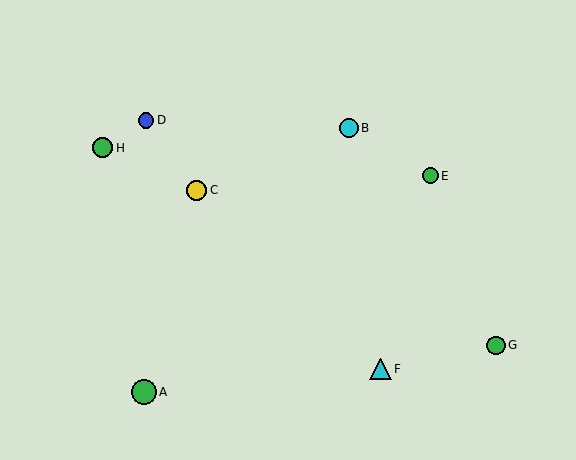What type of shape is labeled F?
Shape F is a cyan triangle.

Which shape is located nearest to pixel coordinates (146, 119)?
The blue circle (labeled D) at (146, 120) is nearest to that location.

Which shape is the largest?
The green circle (labeled A) is the largest.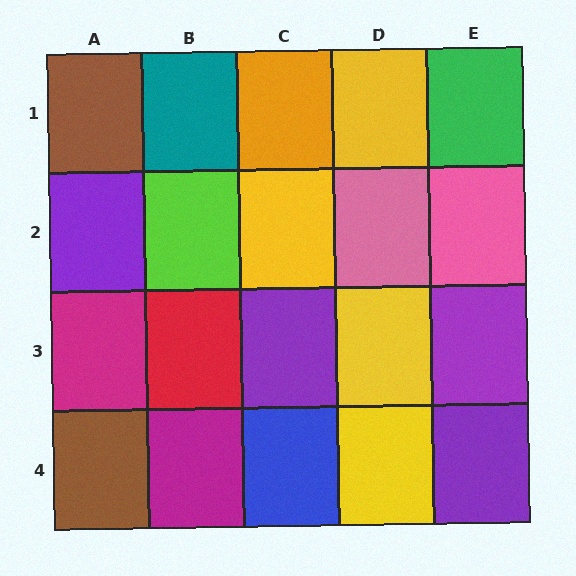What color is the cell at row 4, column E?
Purple.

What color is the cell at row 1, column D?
Yellow.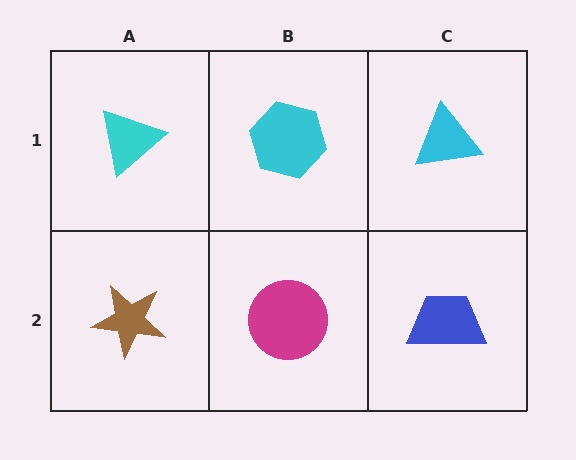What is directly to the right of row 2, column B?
A blue trapezoid.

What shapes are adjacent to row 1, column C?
A blue trapezoid (row 2, column C), a cyan hexagon (row 1, column B).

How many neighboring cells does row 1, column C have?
2.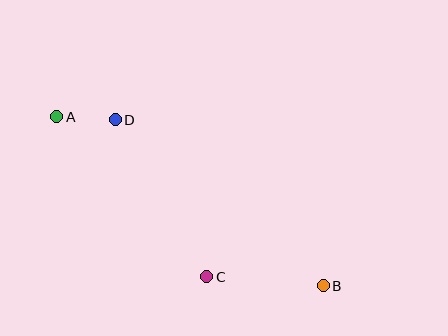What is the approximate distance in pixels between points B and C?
The distance between B and C is approximately 117 pixels.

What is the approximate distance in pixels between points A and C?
The distance between A and C is approximately 220 pixels.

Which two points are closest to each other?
Points A and D are closest to each other.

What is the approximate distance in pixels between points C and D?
The distance between C and D is approximately 182 pixels.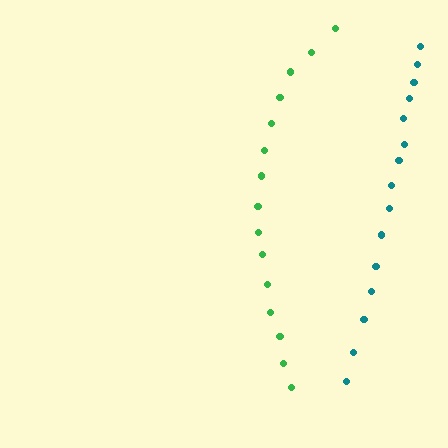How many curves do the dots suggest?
There are 2 distinct paths.